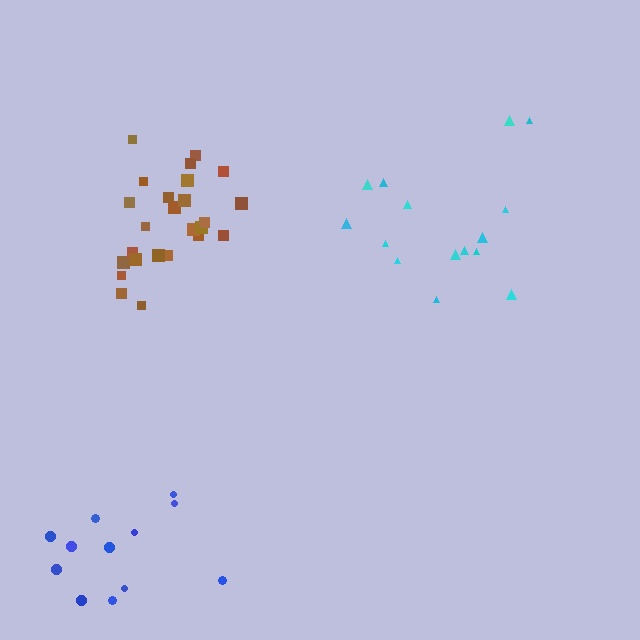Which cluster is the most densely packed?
Brown.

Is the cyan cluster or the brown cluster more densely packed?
Brown.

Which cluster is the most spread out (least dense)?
Cyan.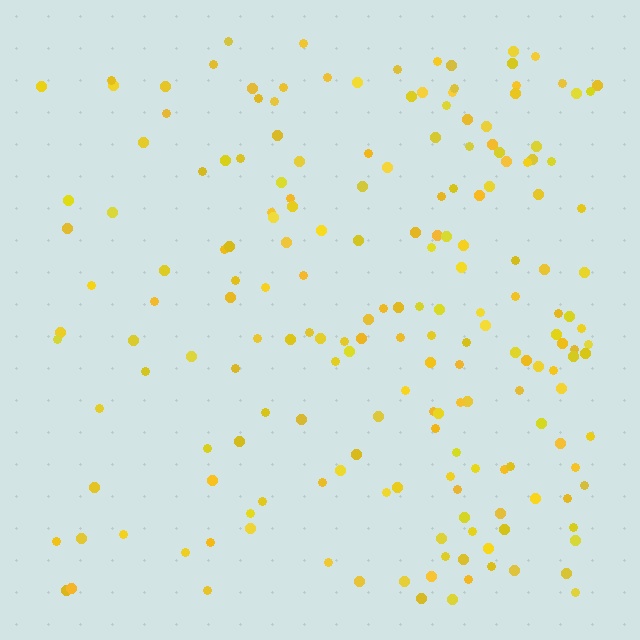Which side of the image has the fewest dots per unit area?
The left.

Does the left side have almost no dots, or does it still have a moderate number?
Still a moderate number, just noticeably fewer than the right.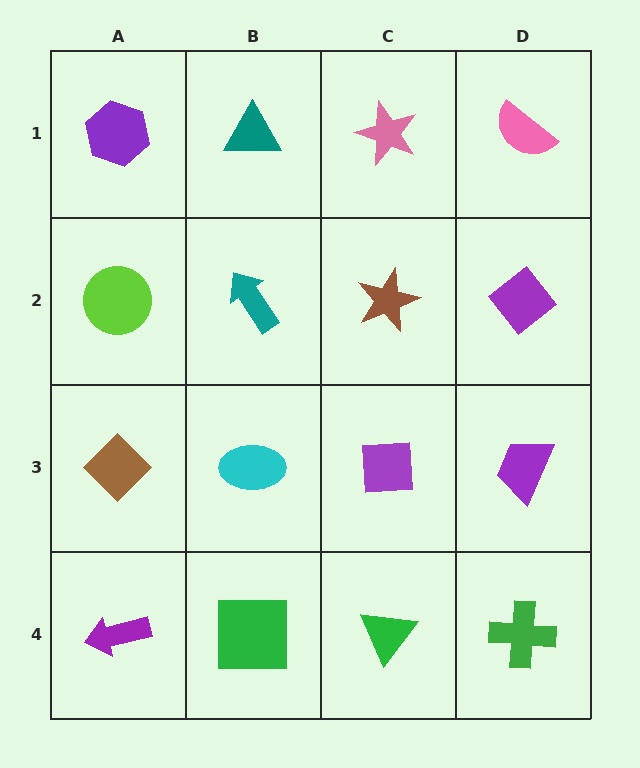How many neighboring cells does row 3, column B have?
4.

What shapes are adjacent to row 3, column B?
A teal arrow (row 2, column B), a green square (row 4, column B), a brown diamond (row 3, column A), a purple square (row 3, column C).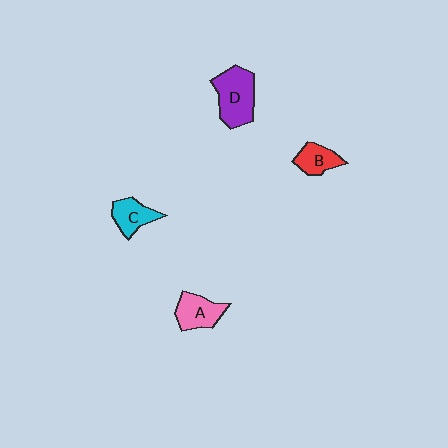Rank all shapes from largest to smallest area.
From largest to smallest: D (purple), A (pink), C (cyan), B (red).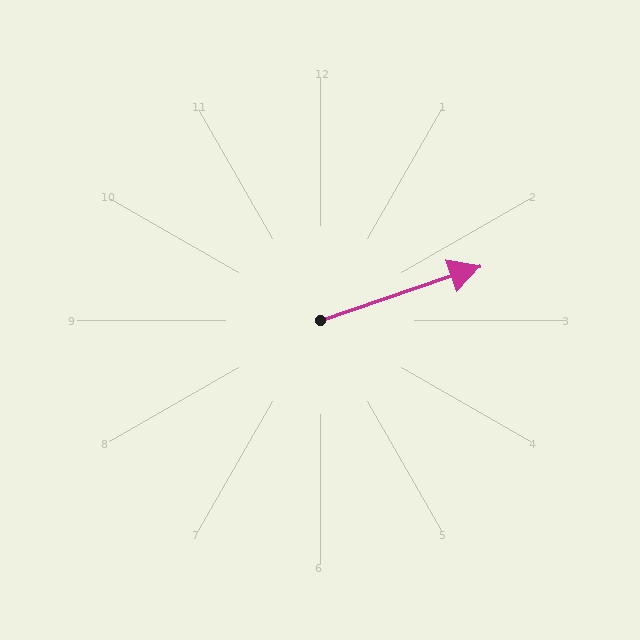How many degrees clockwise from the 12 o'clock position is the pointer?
Approximately 71 degrees.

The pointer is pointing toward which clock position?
Roughly 2 o'clock.